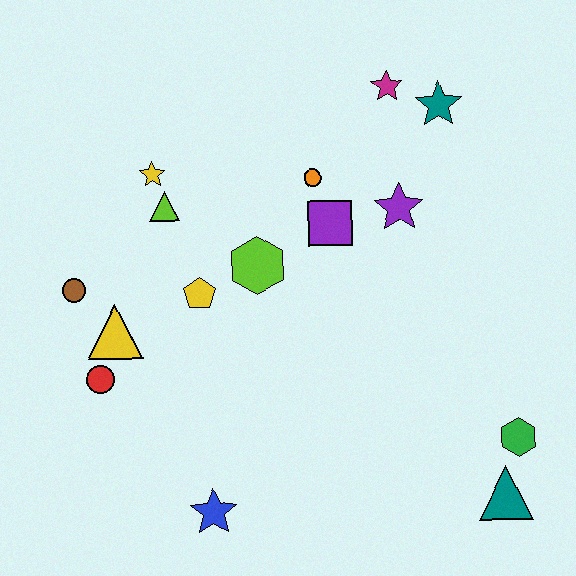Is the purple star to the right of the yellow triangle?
Yes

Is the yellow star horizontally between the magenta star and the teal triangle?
No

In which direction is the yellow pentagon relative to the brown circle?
The yellow pentagon is to the right of the brown circle.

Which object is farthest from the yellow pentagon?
The teal triangle is farthest from the yellow pentagon.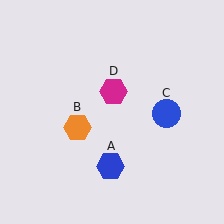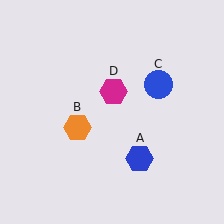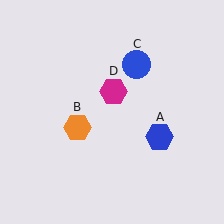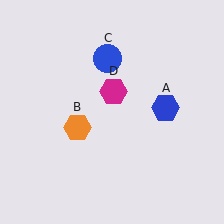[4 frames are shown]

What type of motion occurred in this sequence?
The blue hexagon (object A), blue circle (object C) rotated counterclockwise around the center of the scene.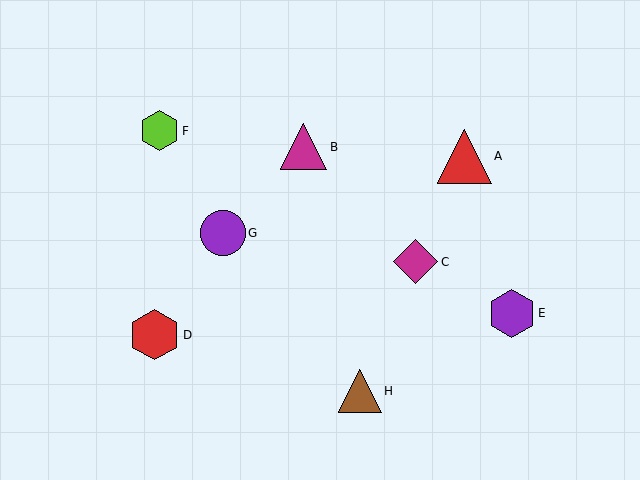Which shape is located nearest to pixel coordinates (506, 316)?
The purple hexagon (labeled E) at (512, 313) is nearest to that location.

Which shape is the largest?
The red triangle (labeled A) is the largest.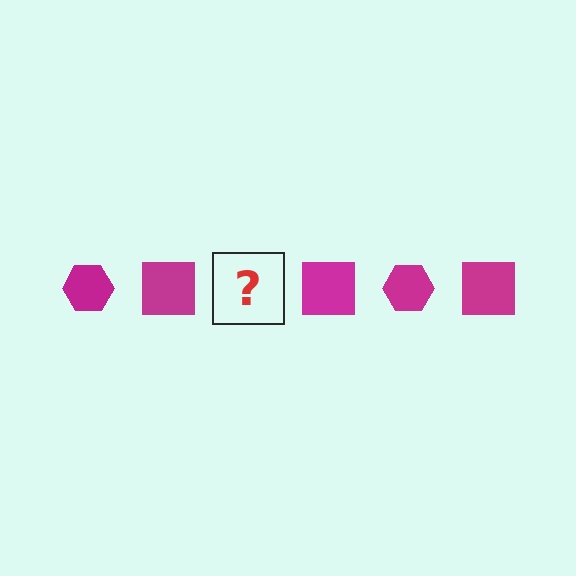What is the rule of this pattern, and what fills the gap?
The rule is that the pattern cycles through hexagon, square shapes in magenta. The gap should be filled with a magenta hexagon.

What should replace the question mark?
The question mark should be replaced with a magenta hexagon.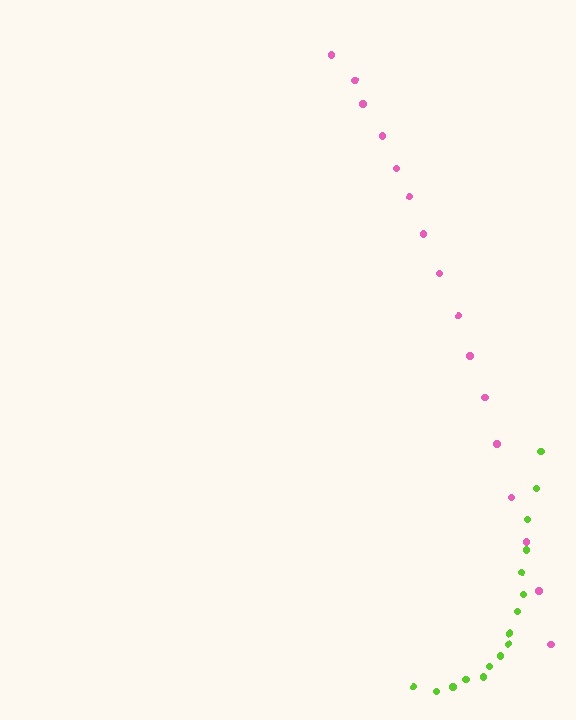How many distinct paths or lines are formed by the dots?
There are 2 distinct paths.